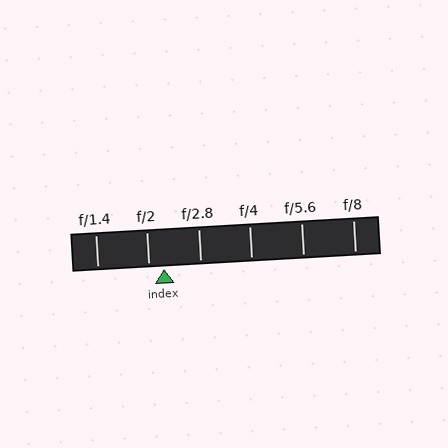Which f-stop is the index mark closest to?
The index mark is closest to f/2.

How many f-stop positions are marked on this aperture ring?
There are 6 f-stop positions marked.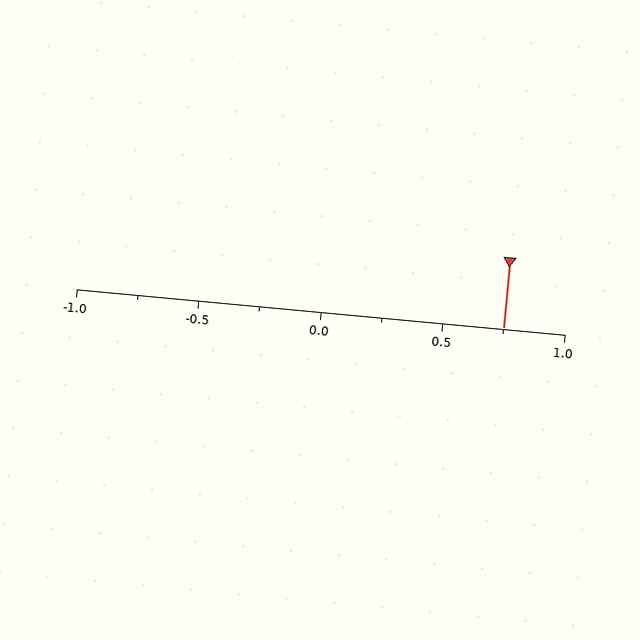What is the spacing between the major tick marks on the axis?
The major ticks are spaced 0.5 apart.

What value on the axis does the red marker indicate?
The marker indicates approximately 0.75.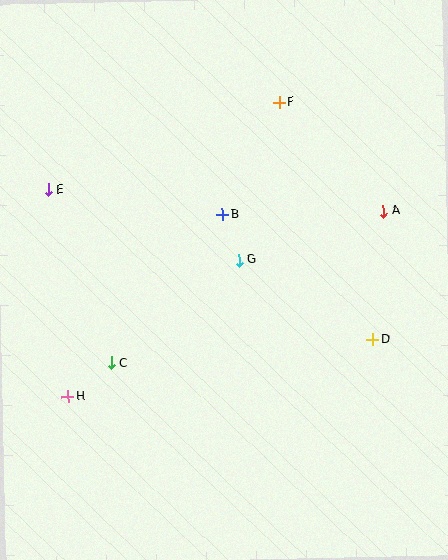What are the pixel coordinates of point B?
Point B is at (222, 214).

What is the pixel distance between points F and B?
The distance between F and B is 126 pixels.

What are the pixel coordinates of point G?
Point G is at (239, 260).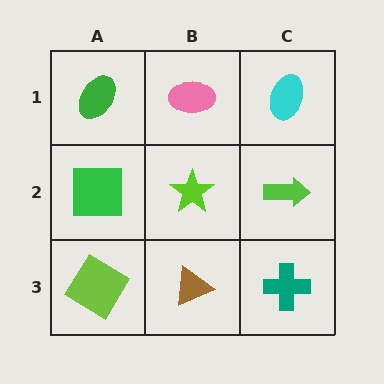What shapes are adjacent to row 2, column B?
A pink ellipse (row 1, column B), a brown triangle (row 3, column B), a green square (row 2, column A), a lime arrow (row 2, column C).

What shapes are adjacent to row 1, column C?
A lime arrow (row 2, column C), a pink ellipse (row 1, column B).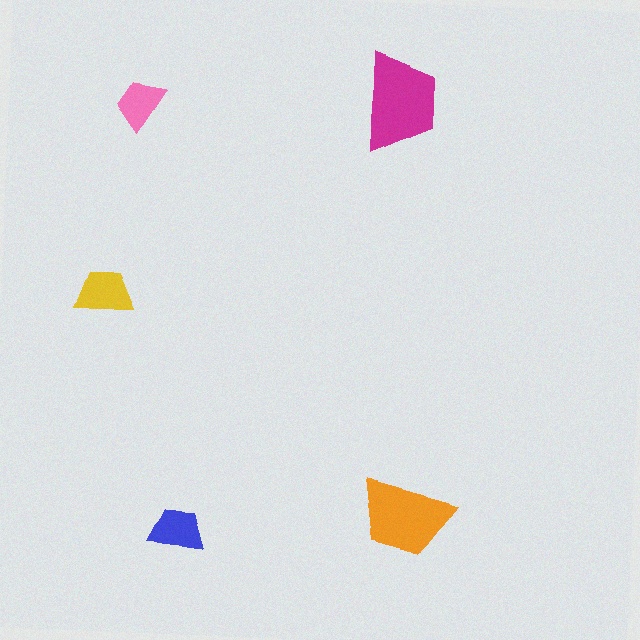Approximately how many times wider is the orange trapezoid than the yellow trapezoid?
About 1.5 times wider.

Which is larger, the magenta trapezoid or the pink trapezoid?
The magenta one.